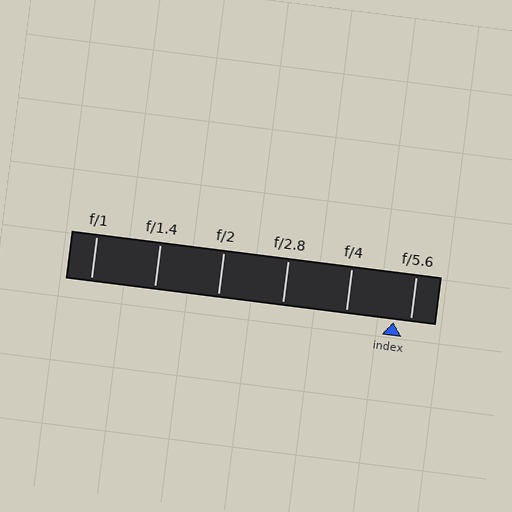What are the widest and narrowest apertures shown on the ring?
The widest aperture shown is f/1 and the narrowest is f/5.6.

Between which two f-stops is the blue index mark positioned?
The index mark is between f/4 and f/5.6.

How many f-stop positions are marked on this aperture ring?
There are 6 f-stop positions marked.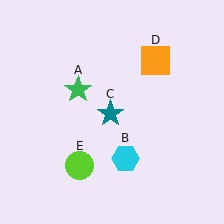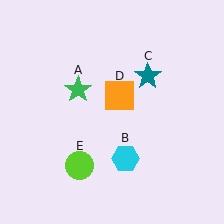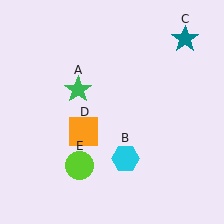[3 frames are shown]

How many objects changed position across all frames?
2 objects changed position: teal star (object C), orange square (object D).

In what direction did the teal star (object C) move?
The teal star (object C) moved up and to the right.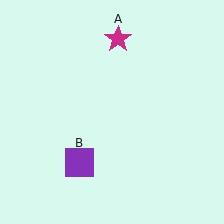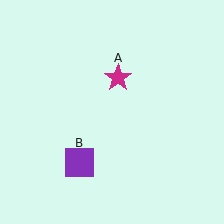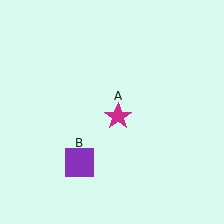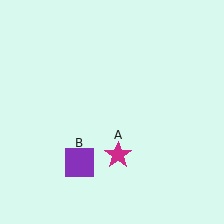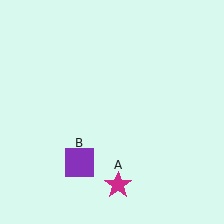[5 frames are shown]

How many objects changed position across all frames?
1 object changed position: magenta star (object A).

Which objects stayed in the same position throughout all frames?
Purple square (object B) remained stationary.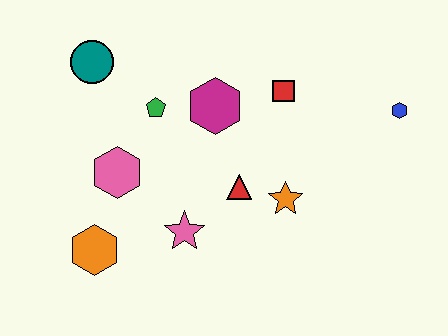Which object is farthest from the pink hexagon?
The blue hexagon is farthest from the pink hexagon.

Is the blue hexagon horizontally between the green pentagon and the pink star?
No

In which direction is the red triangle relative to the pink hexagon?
The red triangle is to the right of the pink hexagon.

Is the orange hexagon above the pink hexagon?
No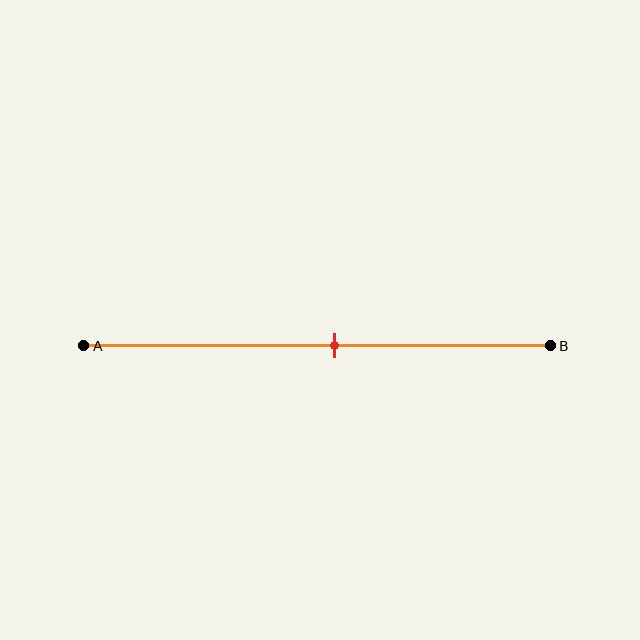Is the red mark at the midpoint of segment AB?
No, the mark is at about 55% from A, not at the 50% midpoint.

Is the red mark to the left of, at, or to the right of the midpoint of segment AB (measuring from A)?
The red mark is to the right of the midpoint of segment AB.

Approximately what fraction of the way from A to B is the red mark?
The red mark is approximately 55% of the way from A to B.